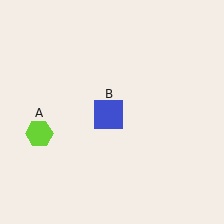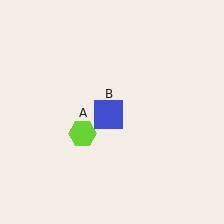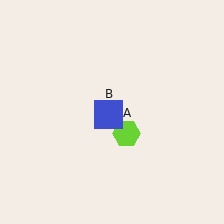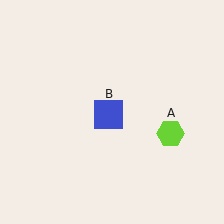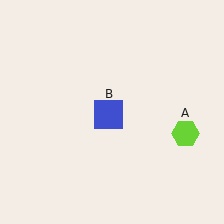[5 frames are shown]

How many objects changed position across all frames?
1 object changed position: lime hexagon (object A).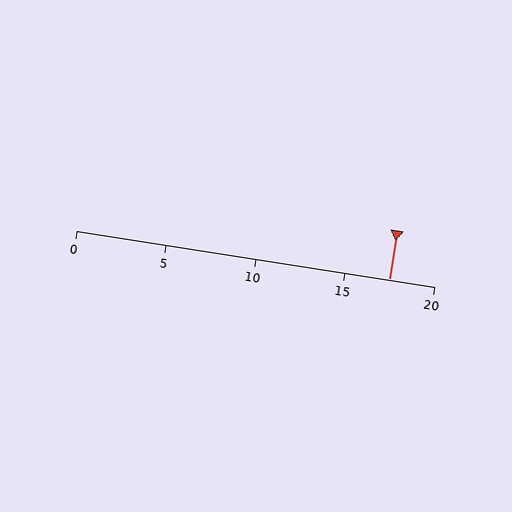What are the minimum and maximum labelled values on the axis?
The axis runs from 0 to 20.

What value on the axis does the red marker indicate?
The marker indicates approximately 17.5.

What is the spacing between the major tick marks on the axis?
The major ticks are spaced 5 apart.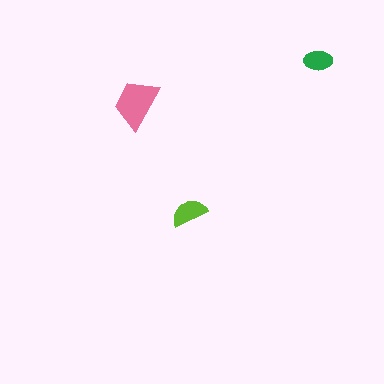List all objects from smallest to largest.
The green ellipse, the lime semicircle, the pink trapezoid.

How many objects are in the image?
There are 3 objects in the image.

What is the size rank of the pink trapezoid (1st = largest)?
1st.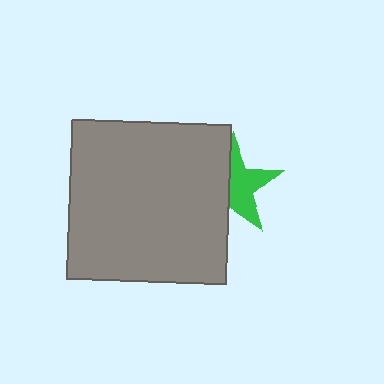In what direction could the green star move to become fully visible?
The green star could move right. That would shift it out from behind the gray square entirely.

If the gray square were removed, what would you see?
You would see the complete green star.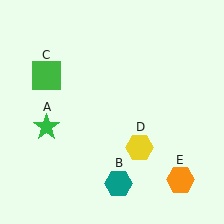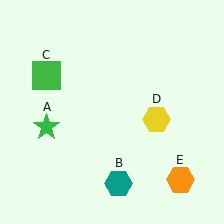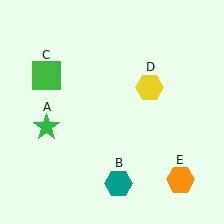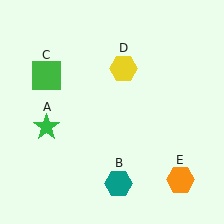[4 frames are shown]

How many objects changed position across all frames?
1 object changed position: yellow hexagon (object D).